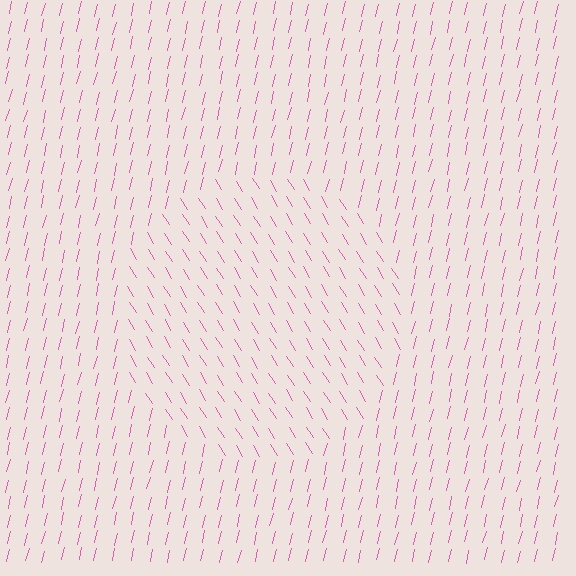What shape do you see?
I see a circle.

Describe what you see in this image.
The image is filled with small pink line segments. A circle region in the image has lines oriented differently from the surrounding lines, creating a visible texture boundary.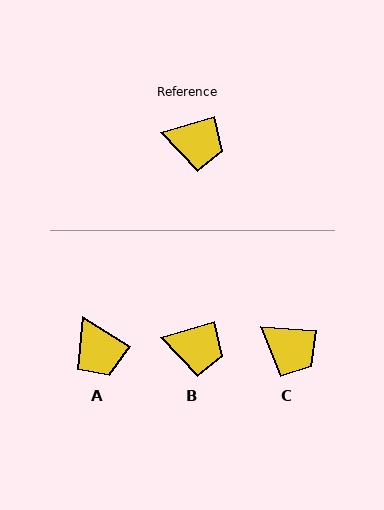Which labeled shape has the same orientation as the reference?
B.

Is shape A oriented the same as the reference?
No, it is off by about 49 degrees.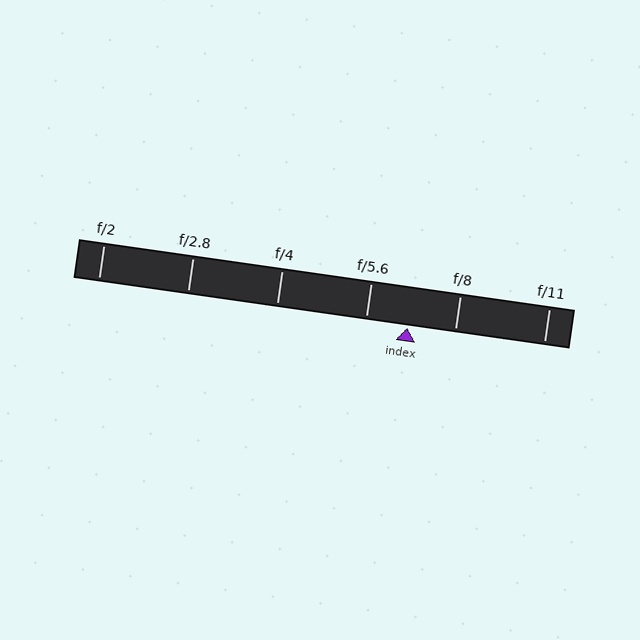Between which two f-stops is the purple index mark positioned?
The index mark is between f/5.6 and f/8.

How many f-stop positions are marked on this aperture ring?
There are 6 f-stop positions marked.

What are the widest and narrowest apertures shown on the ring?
The widest aperture shown is f/2 and the narrowest is f/11.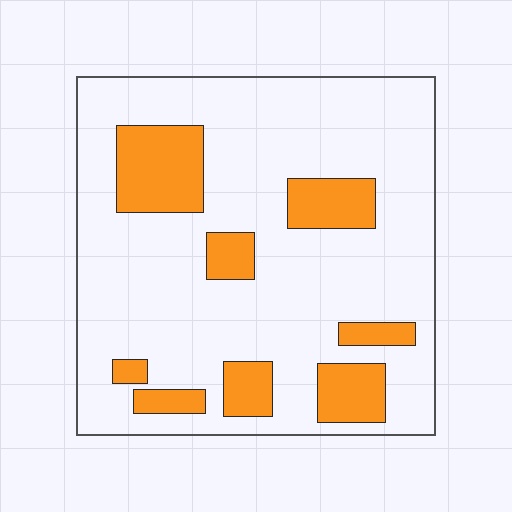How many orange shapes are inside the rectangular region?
8.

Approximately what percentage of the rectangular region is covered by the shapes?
Approximately 20%.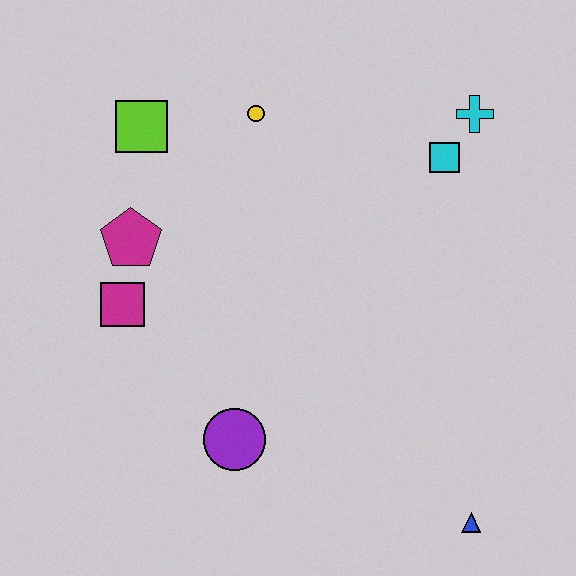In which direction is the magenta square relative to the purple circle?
The magenta square is above the purple circle.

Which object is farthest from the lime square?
The blue triangle is farthest from the lime square.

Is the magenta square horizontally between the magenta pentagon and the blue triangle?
No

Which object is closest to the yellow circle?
The lime square is closest to the yellow circle.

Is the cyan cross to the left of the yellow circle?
No